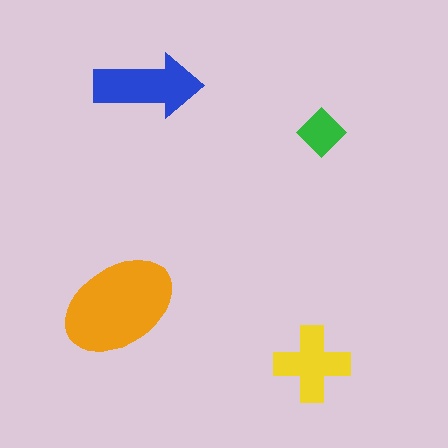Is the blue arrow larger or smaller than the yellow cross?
Larger.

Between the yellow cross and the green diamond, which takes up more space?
The yellow cross.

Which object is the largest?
The orange ellipse.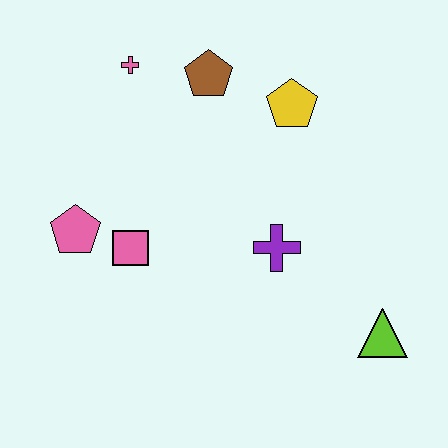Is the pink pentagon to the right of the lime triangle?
No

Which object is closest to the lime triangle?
The purple cross is closest to the lime triangle.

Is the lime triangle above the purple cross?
No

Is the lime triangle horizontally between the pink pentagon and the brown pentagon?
No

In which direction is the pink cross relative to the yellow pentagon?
The pink cross is to the left of the yellow pentagon.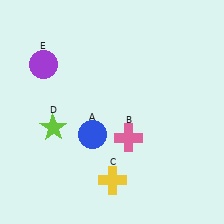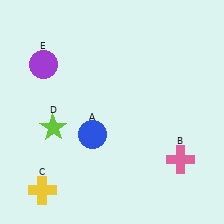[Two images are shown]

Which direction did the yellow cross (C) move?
The yellow cross (C) moved left.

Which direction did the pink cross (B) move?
The pink cross (B) moved right.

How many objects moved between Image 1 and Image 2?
2 objects moved between the two images.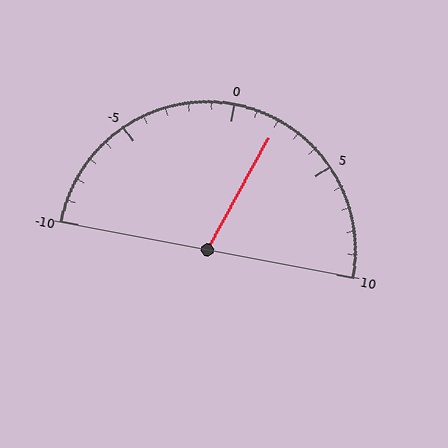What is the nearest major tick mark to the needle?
The nearest major tick mark is 0.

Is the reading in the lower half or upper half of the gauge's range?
The reading is in the upper half of the range (-10 to 10).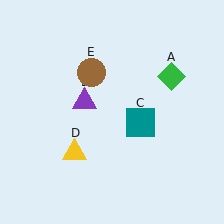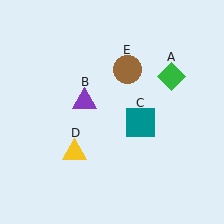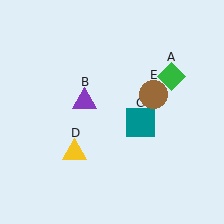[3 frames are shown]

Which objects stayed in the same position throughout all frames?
Green diamond (object A) and purple triangle (object B) and teal square (object C) and yellow triangle (object D) remained stationary.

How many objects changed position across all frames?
1 object changed position: brown circle (object E).